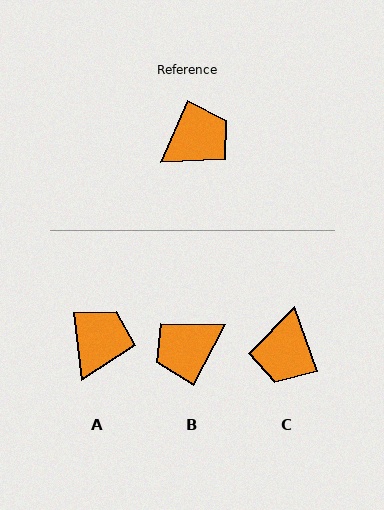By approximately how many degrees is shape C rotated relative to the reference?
Approximately 137 degrees clockwise.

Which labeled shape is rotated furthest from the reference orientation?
B, about 176 degrees away.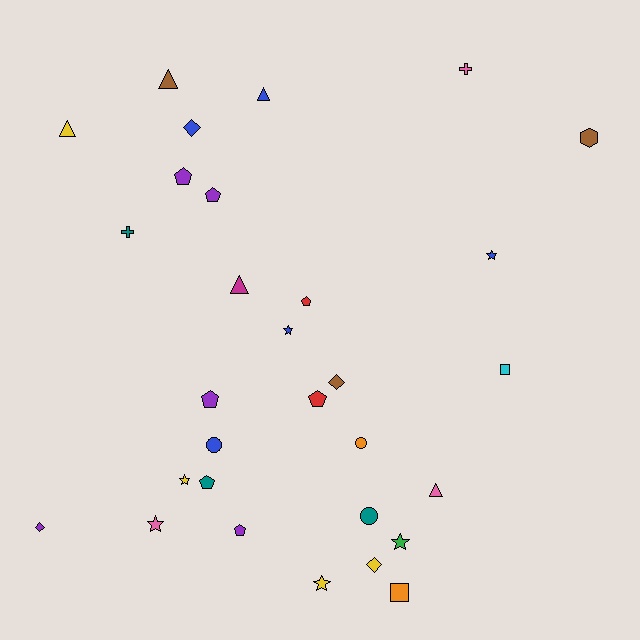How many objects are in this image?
There are 30 objects.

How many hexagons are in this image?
There is 1 hexagon.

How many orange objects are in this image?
There are 2 orange objects.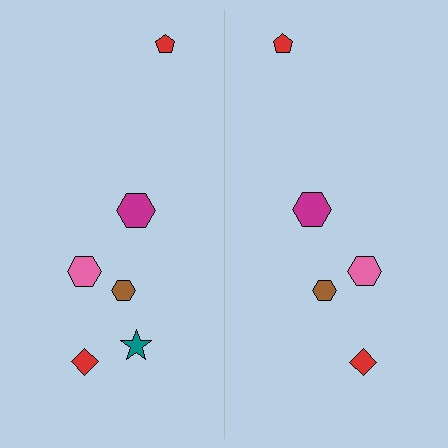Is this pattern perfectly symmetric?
No, the pattern is not perfectly symmetric. A teal star is missing from the right side.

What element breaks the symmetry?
A teal star is missing from the right side.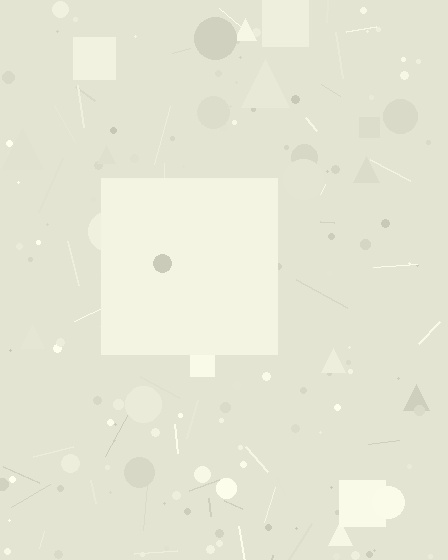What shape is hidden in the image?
A square is hidden in the image.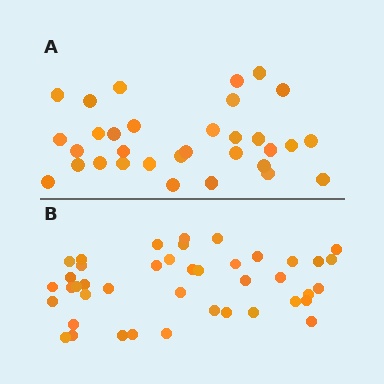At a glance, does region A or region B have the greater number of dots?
Region B (the bottom region) has more dots.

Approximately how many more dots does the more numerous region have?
Region B has roughly 10 or so more dots than region A.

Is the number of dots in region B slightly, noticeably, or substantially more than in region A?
Region B has noticeably more, but not dramatically so. The ratio is roughly 1.3 to 1.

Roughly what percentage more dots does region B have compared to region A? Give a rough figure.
About 30% more.